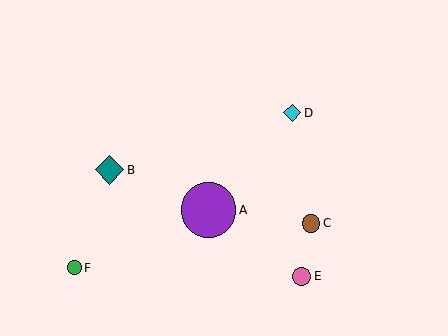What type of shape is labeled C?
Shape C is a brown circle.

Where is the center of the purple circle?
The center of the purple circle is at (208, 210).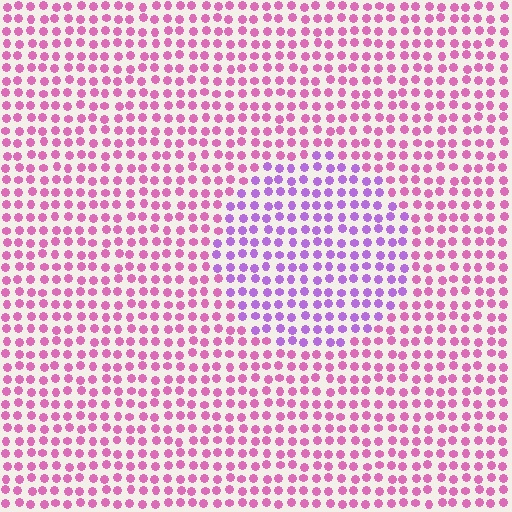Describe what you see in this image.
The image is filled with small pink elements in a uniform arrangement. A circle-shaped region is visible where the elements are tinted to a slightly different hue, forming a subtle color boundary.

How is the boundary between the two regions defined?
The boundary is defined purely by a slight shift in hue (about 40 degrees). Spacing, size, and orientation are identical on both sides.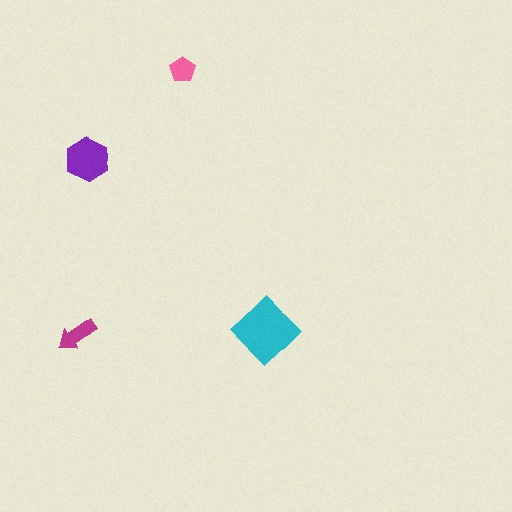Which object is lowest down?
The magenta arrow is bottommost.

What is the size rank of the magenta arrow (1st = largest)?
3rd.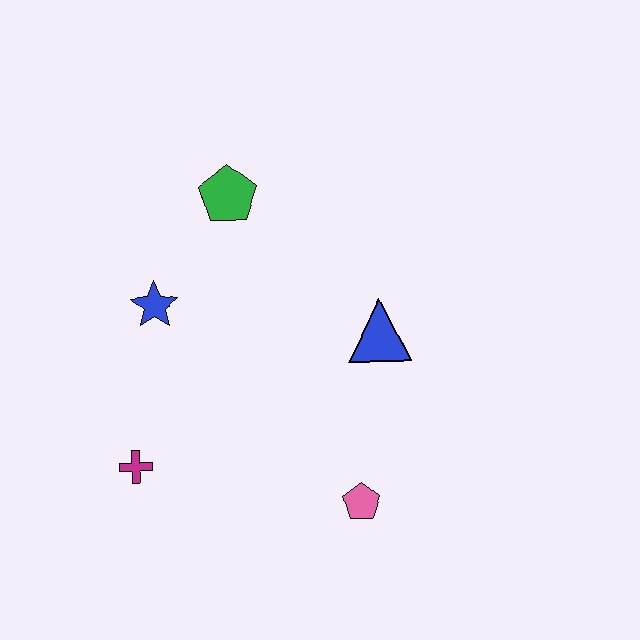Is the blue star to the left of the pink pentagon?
Yes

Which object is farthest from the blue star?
The pink pentagon is farthest from the blue star.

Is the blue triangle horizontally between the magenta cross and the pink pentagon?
No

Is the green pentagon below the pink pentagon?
No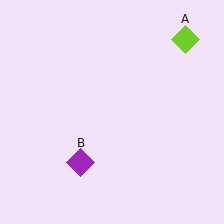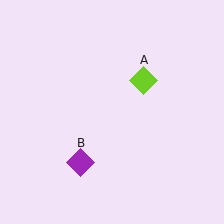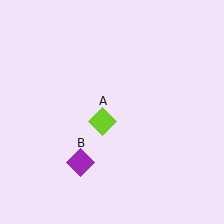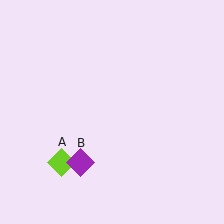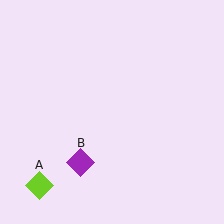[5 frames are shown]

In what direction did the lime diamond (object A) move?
The lime diamond (object A) moved down and to the left.